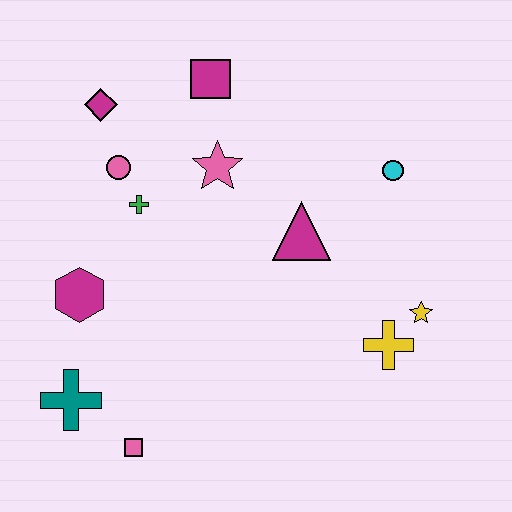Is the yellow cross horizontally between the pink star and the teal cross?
No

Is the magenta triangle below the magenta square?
Yes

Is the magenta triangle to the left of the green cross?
No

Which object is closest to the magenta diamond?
The pink circle is closest to the magenta diamond.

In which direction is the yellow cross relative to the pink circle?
The yellow cross is to the right of the pink circle.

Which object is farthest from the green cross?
The yellow star is farthest from the green cross.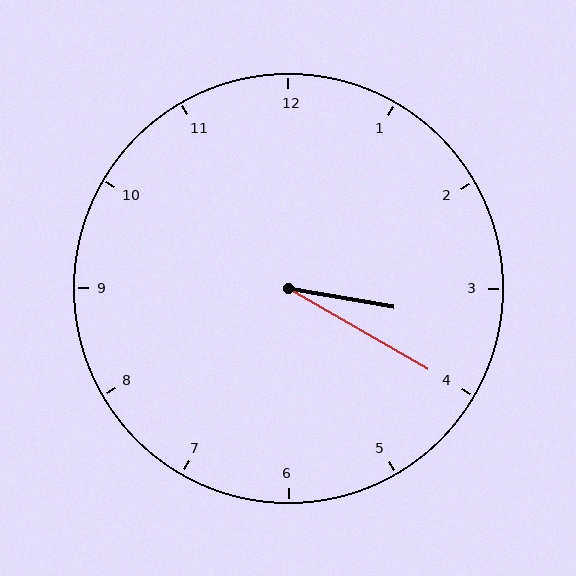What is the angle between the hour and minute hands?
Approximately 20 degrees.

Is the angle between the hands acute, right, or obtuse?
It is acute.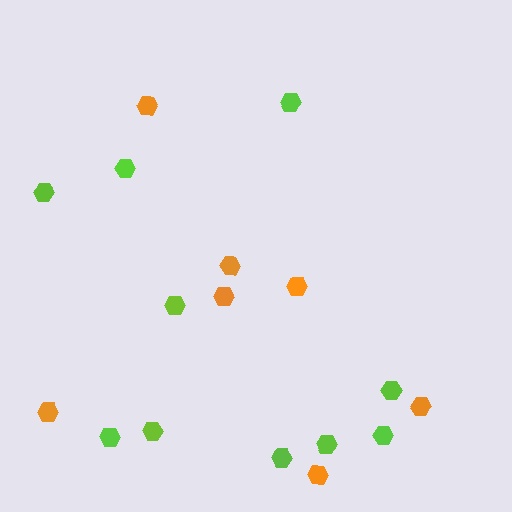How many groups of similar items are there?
There are 2 groups: one group of lime hexagons (10) and one group of orange hexagons (7).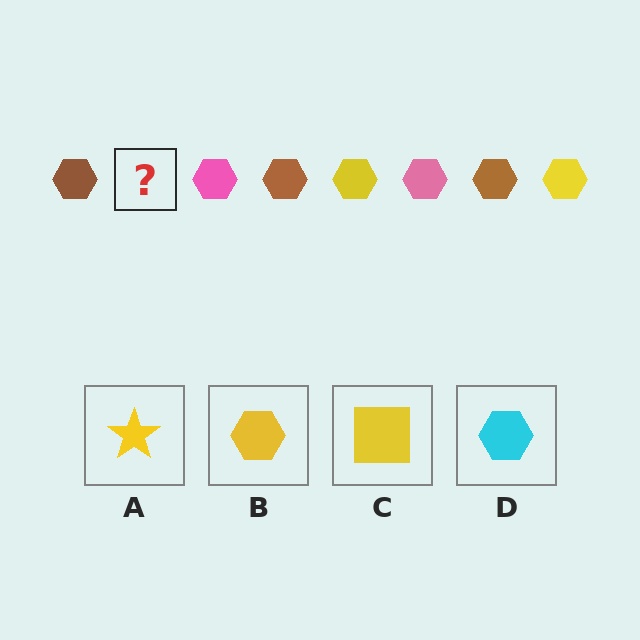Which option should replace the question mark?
Option B.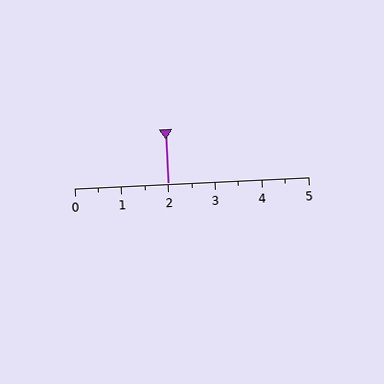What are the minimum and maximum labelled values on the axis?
The axis runs from 0 to 5.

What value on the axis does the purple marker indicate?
The marker indicates approximately 2.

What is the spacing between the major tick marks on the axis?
The major ticks are spaced 1 apart.